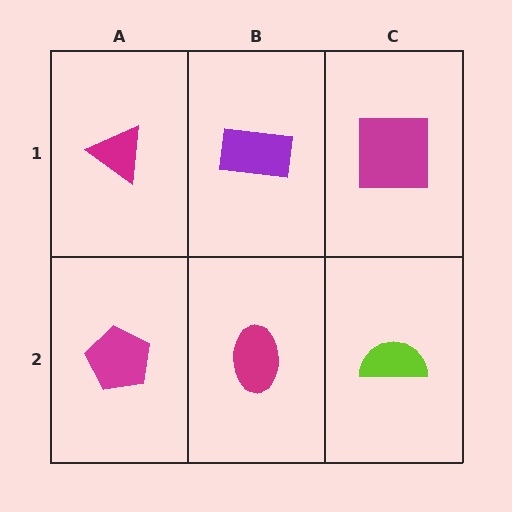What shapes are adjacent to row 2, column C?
A magenta square (row 1, column C), a magenta ellipse (row 2, column B).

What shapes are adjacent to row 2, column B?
A purple rectangle (row 1, column B), a magenta pentagon (row 2, column A), a lime semicircle (row 2, column C).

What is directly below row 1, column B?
A magenta ellipse.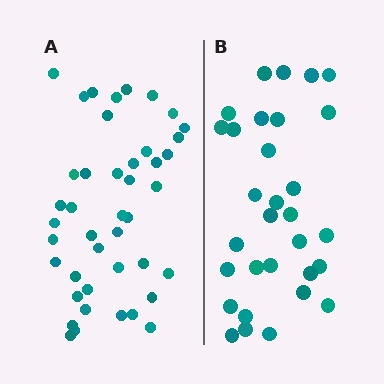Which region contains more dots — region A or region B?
Region A (the left region) has more dots.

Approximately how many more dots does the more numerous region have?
Region A has roughly 12 or so more dots than region B.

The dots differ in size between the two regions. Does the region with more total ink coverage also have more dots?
No. Region B has more total ink coverage because its dots are larger, but region A actually contains more individual dots. Total area can be misleading — the number of items is what matters here.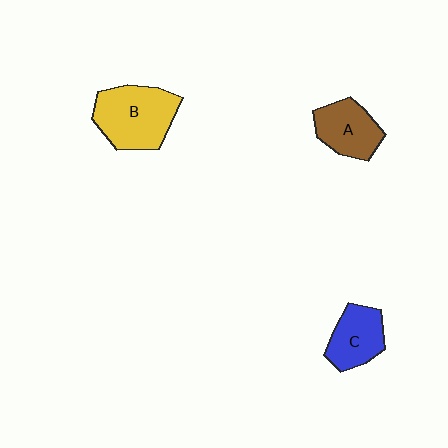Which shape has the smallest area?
Shape C (blue).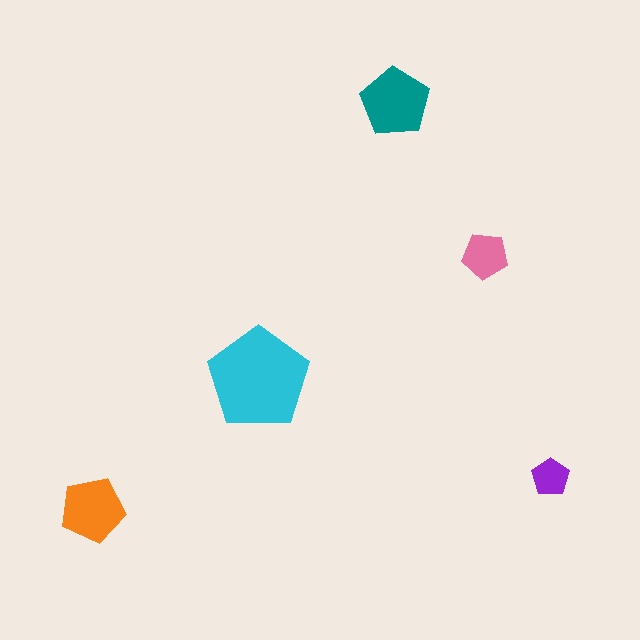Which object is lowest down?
The orange pentagon is bottommost.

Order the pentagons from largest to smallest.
the cyan one, the teal one, the orange one, the pink one, the purple one.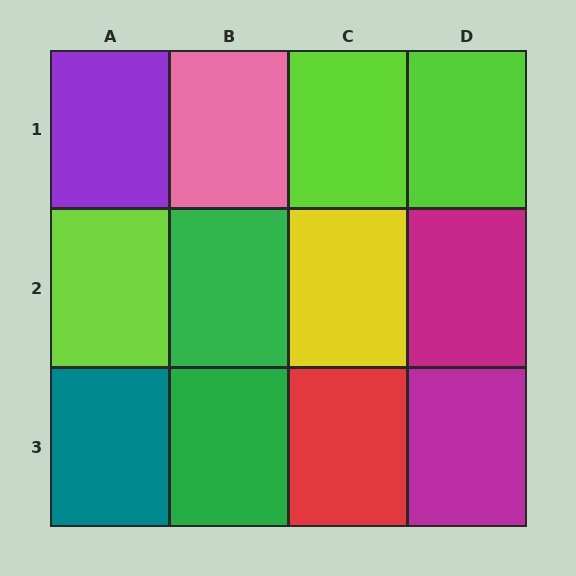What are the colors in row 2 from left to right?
Lime, green, yellow, magenta.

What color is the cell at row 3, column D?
Magenta.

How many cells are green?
2 cells are green.